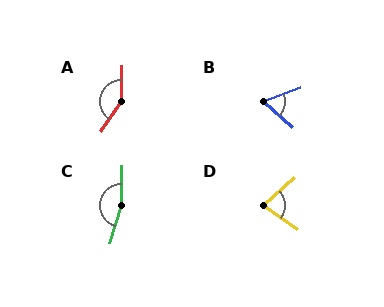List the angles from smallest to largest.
B (61°), D (77°), A (146°), C (164°).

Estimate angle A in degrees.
Approximately 146 degrees.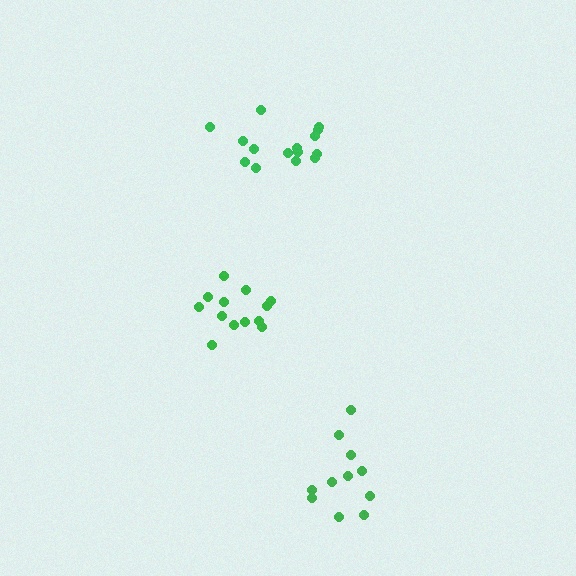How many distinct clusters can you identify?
There are 3 distinct clusters.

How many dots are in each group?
Group 1: 11 dots, Group 2: 15 dots, Group 3: 13 dots (39 total).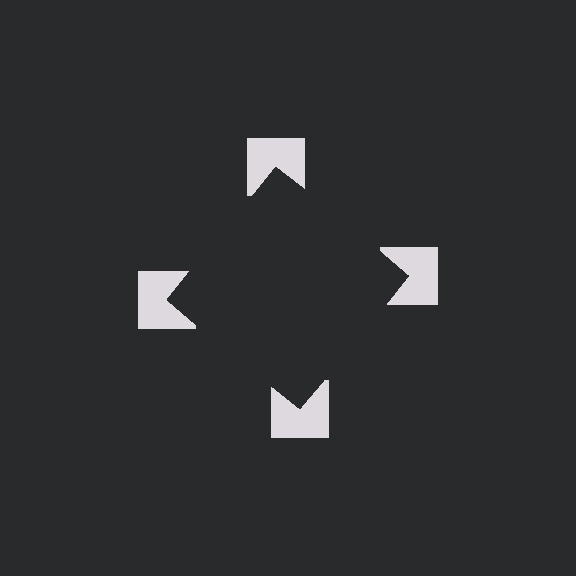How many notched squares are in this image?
There are 4 — one at each vertex of the illusory square.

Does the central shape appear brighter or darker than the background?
It typically appears slightly darker than the background, even though no actual brightness change is drawn.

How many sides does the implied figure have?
4 sides.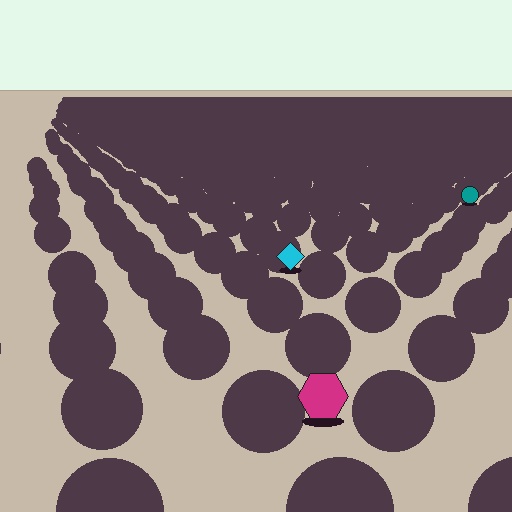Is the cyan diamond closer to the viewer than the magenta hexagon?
No. The magenta hexagon is closer — you can tell from the texture gradient: the ground texture is coarser near it.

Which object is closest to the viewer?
The magenta hexagon is closest. The texture marks near it are larger and more spread out.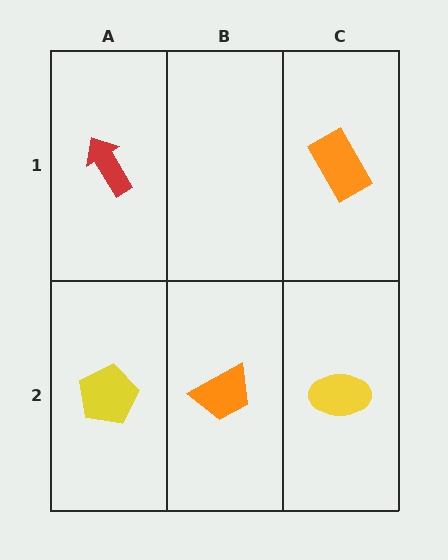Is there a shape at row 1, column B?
No, that cell is empty.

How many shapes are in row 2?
3 shapes.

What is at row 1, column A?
A red arrow.